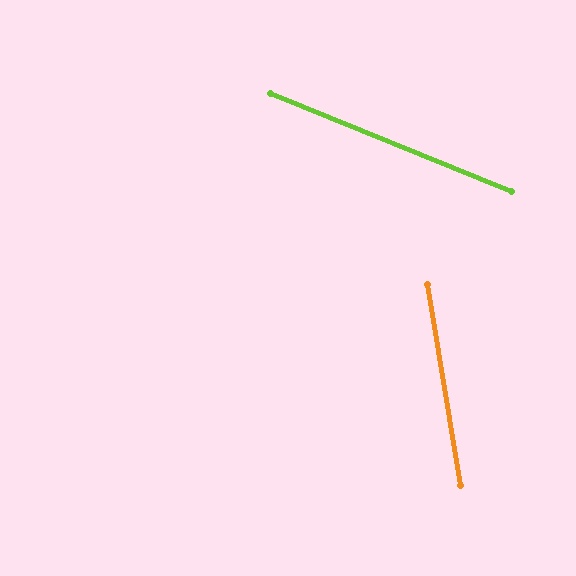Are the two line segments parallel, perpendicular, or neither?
Neither parallel nor perpendicular — they differ by about 58°.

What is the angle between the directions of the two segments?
Approximately 58 degrees.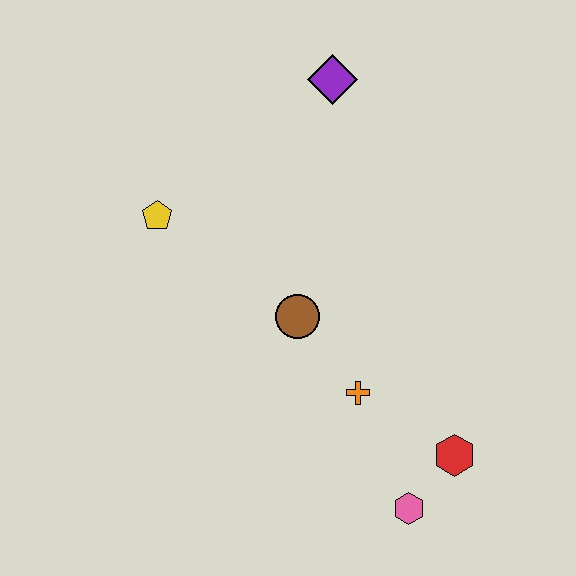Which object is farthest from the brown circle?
The purple diamond is farthest from the brown circle.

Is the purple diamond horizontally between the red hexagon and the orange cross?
No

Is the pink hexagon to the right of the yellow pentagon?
Yes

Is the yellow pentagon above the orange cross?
Yes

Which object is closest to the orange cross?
The brown circle is closest to the orange cross.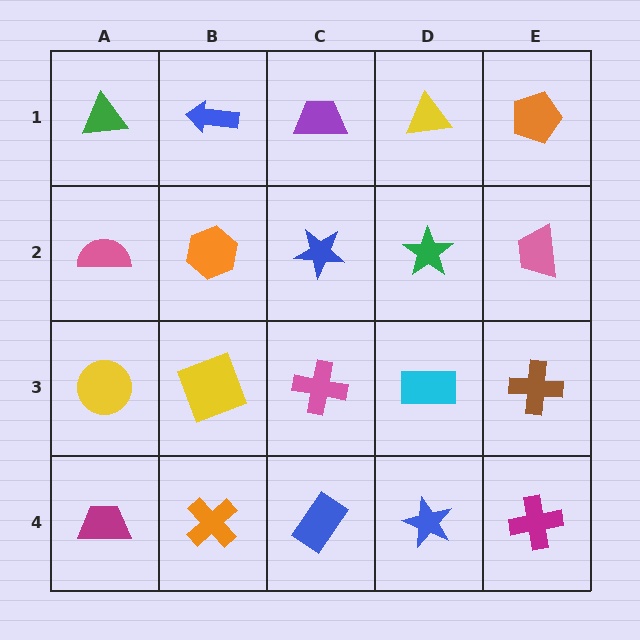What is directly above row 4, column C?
A pink cross.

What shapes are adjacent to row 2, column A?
A green triangle (row 1, column A), a yellow circle (row 3, column A), an orange hexagon (row 2, column B).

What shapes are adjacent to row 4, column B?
A yellow square (row 3, column B), a magenta trapezoid (row 4, column A), a blue rectangle (row 4, column C).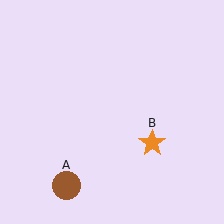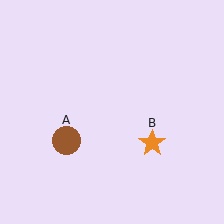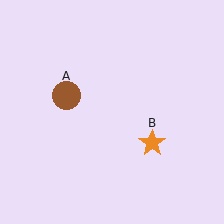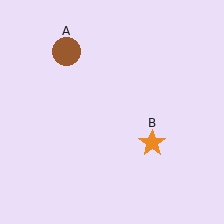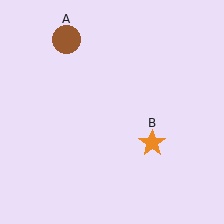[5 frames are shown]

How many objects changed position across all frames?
1 object changed position: brown circle (object A).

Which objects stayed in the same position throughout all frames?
Orange star (object B) remained stationary.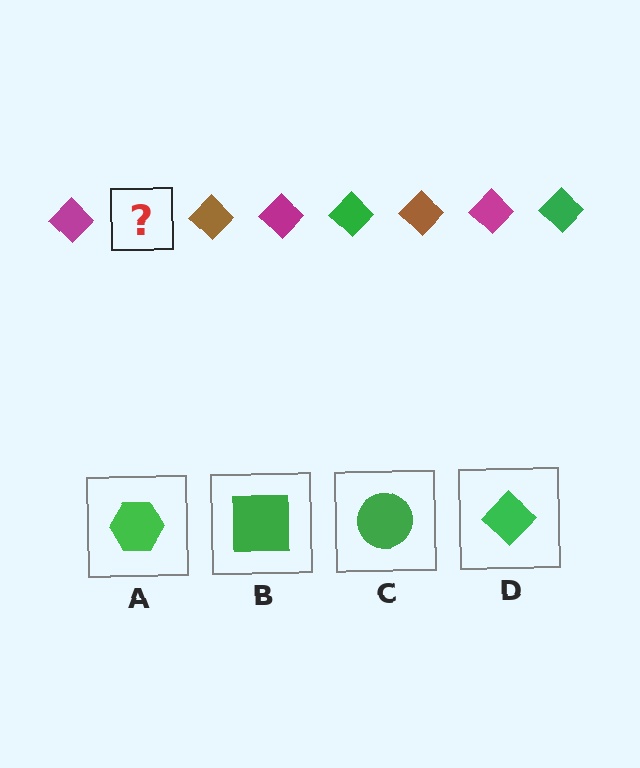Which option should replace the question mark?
Option D.